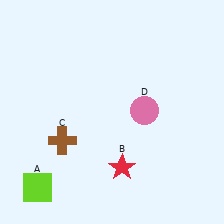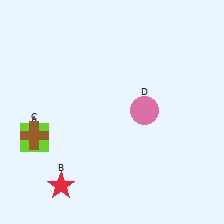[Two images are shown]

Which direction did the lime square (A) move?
The lime square (A) moved up.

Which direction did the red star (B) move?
The red star (B) moved left.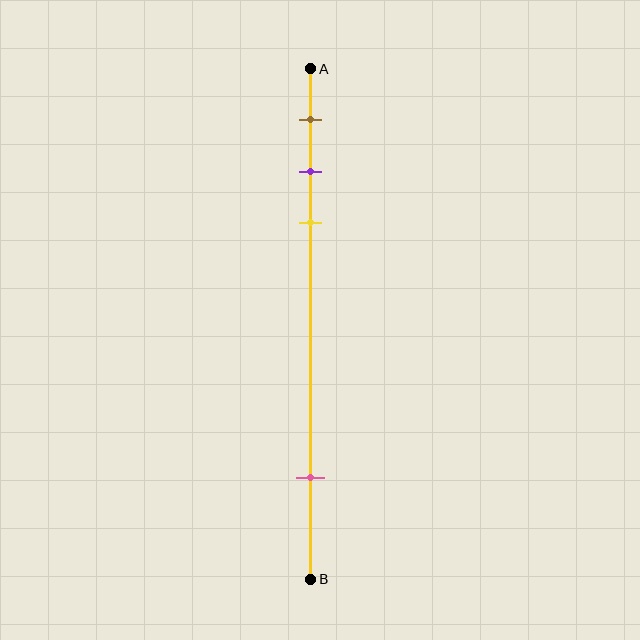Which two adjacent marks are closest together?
The purple and yellow marks are the closest adjacent pair.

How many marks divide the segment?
There are 4 marks dividing the segment.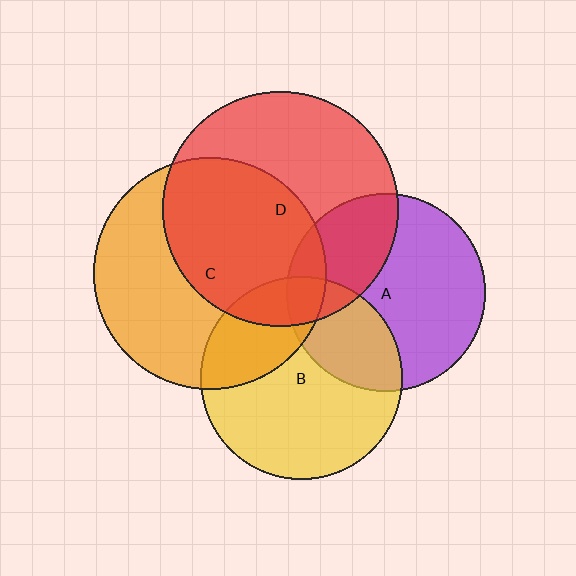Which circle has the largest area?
Circle D (red).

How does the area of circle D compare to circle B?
Approximately 1.3 times.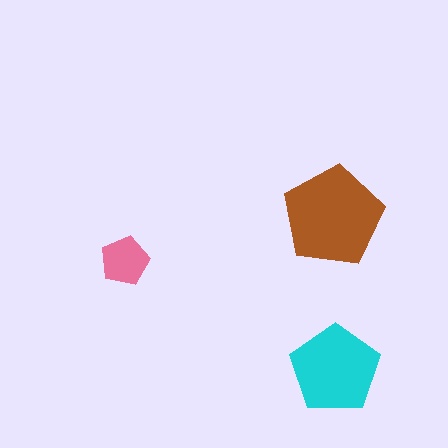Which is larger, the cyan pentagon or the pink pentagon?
The cyan one.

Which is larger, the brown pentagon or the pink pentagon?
The brown one.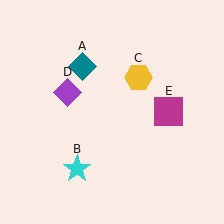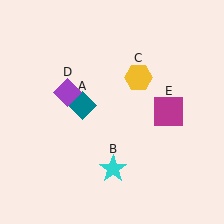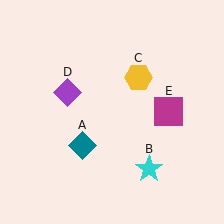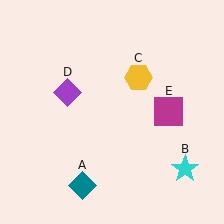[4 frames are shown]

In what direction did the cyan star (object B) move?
The cyan star (object B) moved right.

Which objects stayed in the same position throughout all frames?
Yellow hexagon (object C) and purple diamond (object D) and magenta square (object E) remained stationary.